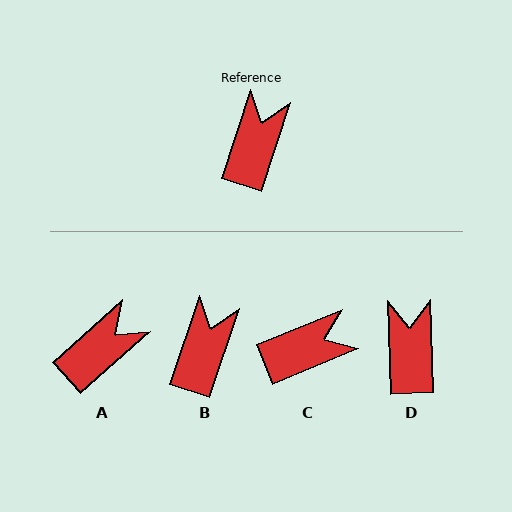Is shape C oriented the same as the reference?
No, it is off by about 49 degrees.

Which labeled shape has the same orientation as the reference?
B.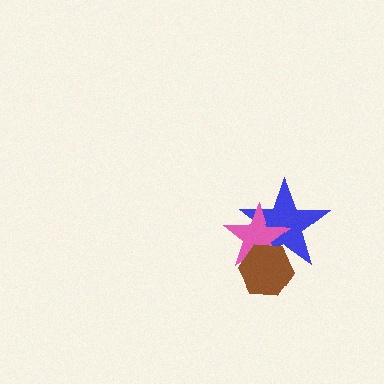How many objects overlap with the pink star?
2 objects overlap with the pink star.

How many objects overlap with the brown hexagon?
2 objects overlap with the brown hexagon.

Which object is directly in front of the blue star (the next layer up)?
The pink star is directly in front of the blue star.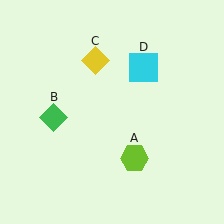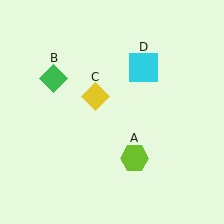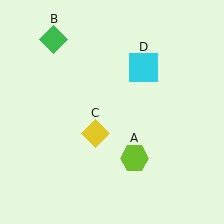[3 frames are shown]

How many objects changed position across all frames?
2 objects changed position: green diamond (object B), yellow diamond (object C).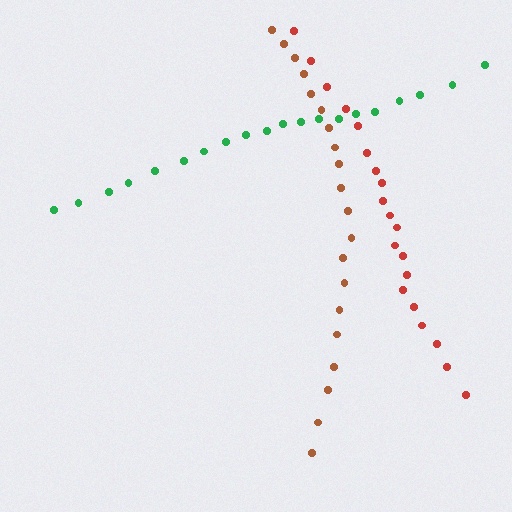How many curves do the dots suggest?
There are 3 distinct paths.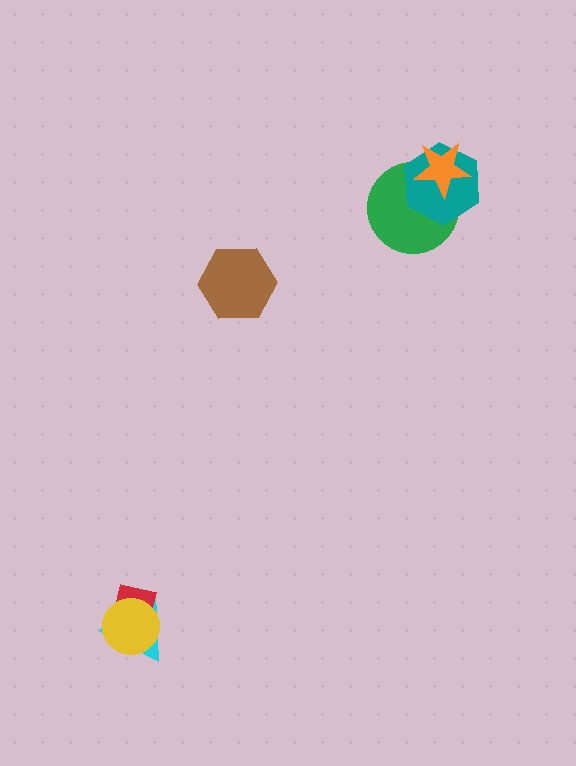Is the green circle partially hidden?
Yes, it is partially covered by another shape.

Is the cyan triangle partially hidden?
Yes, it is partially covered by another shape.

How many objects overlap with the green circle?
2 objects overlap with the green circle.